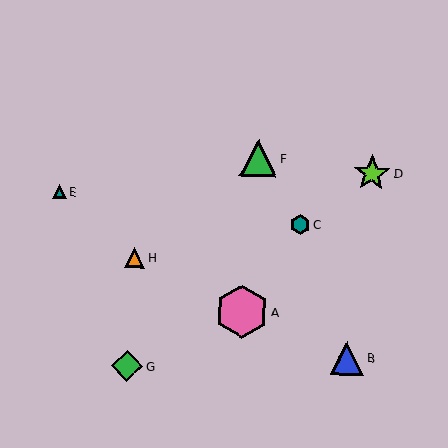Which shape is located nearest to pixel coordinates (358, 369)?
The blue triangle (labeled B) at (347, 358) is nearest to that location.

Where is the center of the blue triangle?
The center of the blue triangle is at (347, 358).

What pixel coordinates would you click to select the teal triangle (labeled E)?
Click at (59, 192) to select the teal triangle E.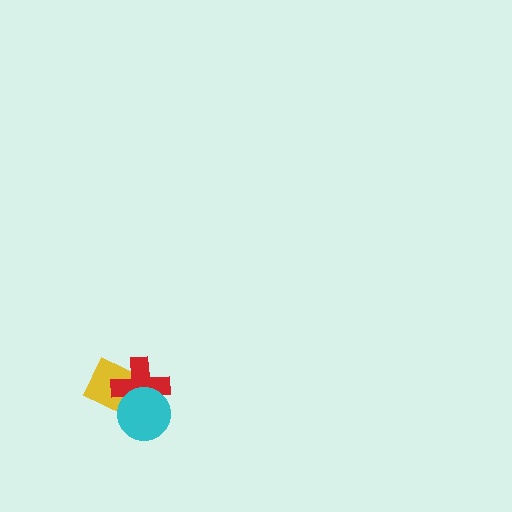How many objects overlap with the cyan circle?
2 objects overlap with the cyan circle.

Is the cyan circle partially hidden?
No, no other shape covers it.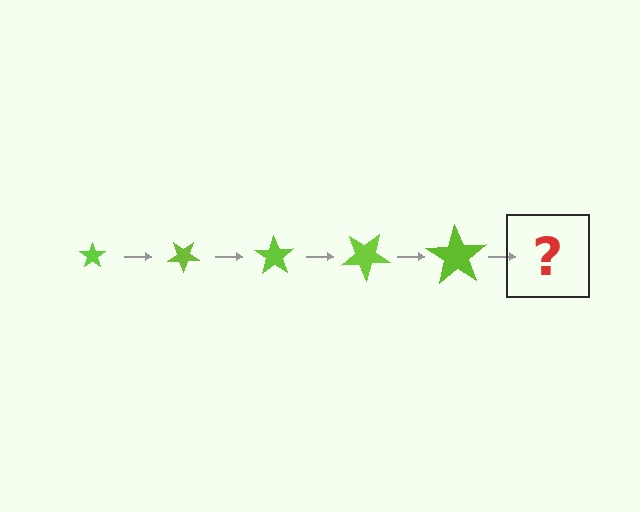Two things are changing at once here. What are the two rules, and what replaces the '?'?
The two rules are that the star grows larger each step and it rotates 35 degrees each step. The '?' should be a star, larger than the previous one and rotated 175 degrees from the start.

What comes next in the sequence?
The next element should be a star, larger than the previous one and rotated 175 degrees from the start.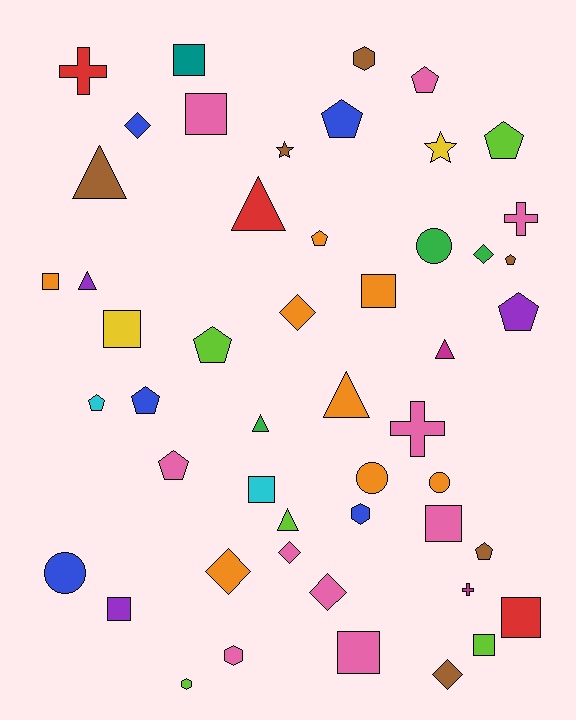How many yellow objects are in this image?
There are 2 yellow objects.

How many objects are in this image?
There are 50 objects.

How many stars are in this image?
There are 2 stars.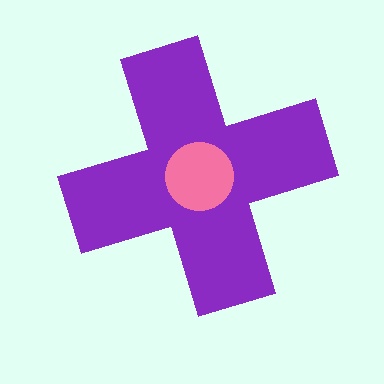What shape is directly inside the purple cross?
The pink circle.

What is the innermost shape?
The pink circle.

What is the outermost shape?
The purple cross.